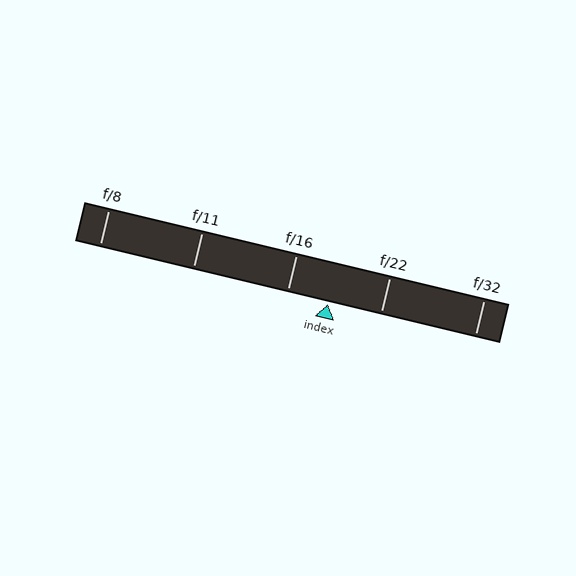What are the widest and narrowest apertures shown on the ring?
The widest aperture shown is f/8 and the narrowest is f/32.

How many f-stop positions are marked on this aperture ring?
There are 5 f-stop positions marked.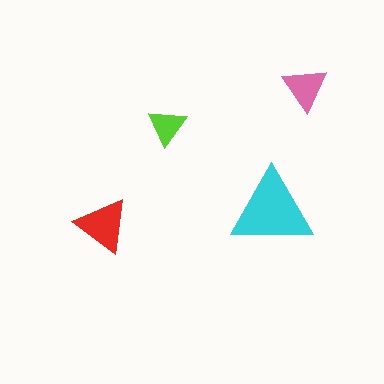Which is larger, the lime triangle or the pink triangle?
The pink one.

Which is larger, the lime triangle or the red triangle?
The red one.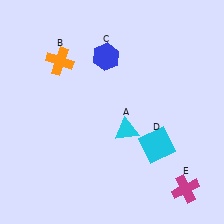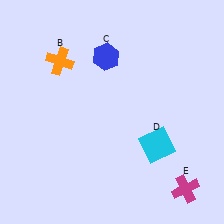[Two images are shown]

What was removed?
The cyan triangle (A) was removed in Image 2.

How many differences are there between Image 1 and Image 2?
There is 1 difference between the two images.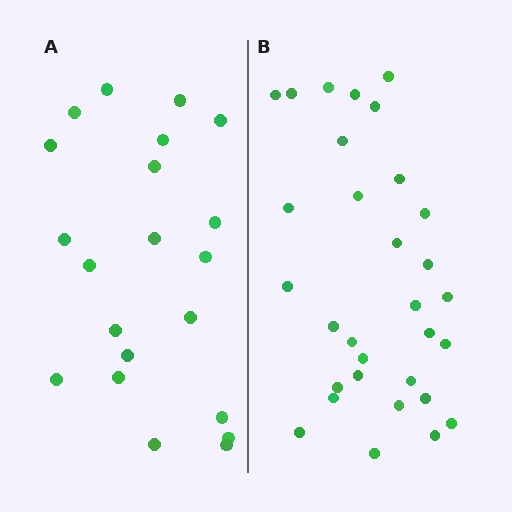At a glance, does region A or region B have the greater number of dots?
Region B (the right region) has more dots.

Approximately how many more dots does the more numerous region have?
Region B has roughly 10 or so more dots than region A.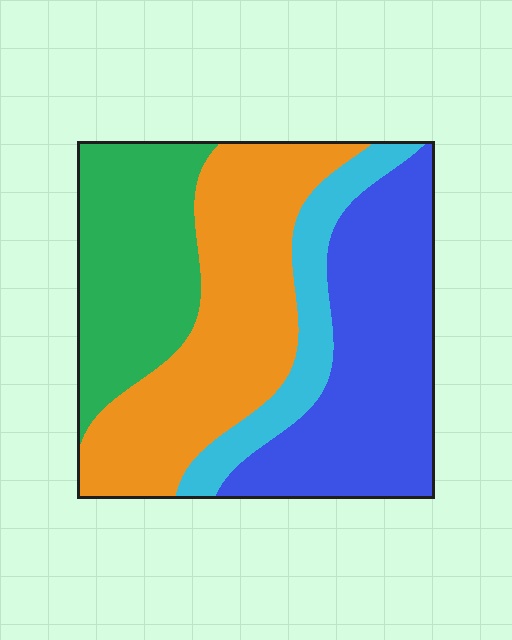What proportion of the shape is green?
Green takes up about one quarter (1/4) of the shape.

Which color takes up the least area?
Cyan, at roughly 10%.